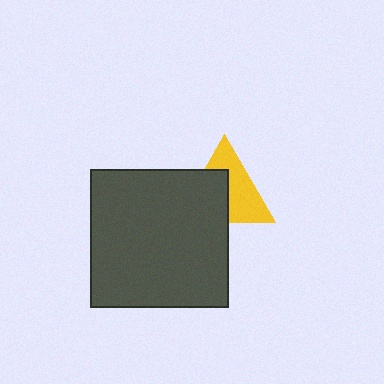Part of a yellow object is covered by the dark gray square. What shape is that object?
It is a triangle.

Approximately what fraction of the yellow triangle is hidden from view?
Roughly 47% of the yellow triangle is hidden behind the dark gray square.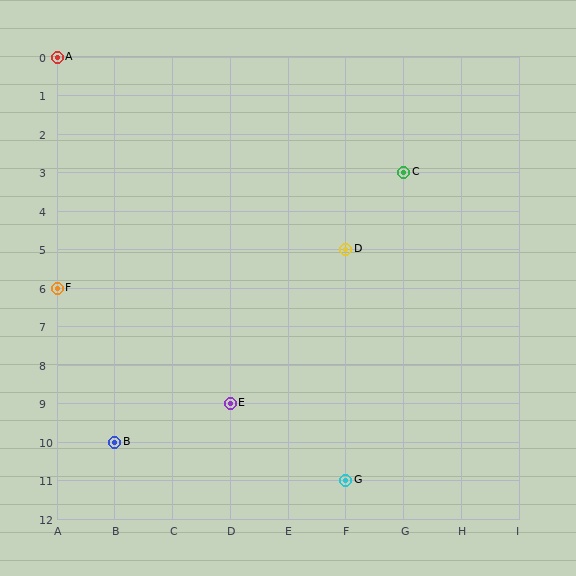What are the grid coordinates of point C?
Point C is at grid coordinates (G, 3).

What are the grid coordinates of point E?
Point E is at grid coordinates (D, 9).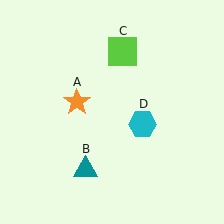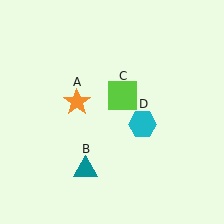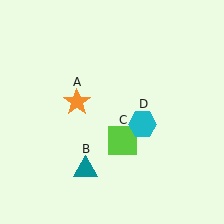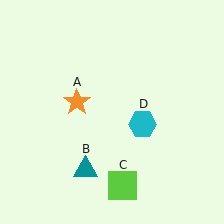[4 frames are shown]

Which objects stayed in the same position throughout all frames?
Orange star (object A) and teal triangle (object B) and cyan hexagon (object D) remained stationary.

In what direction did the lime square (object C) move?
The lime square (object C) moved down.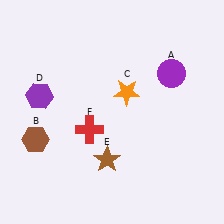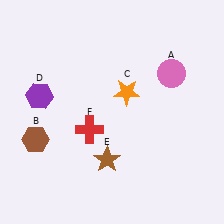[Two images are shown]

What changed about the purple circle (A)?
In Image 1, A is purple. In Image 2, it changed to pink.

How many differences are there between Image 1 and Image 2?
There is 1 difference between the two images.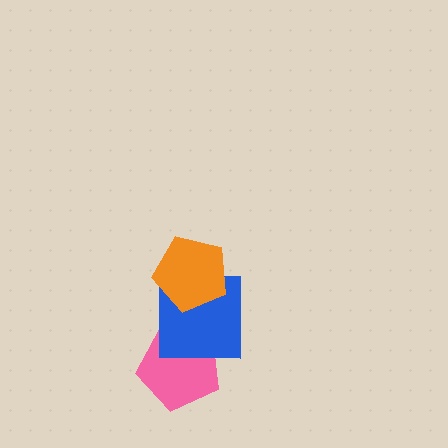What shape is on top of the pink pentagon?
The blue square is on top of the pink pentagon.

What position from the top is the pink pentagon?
The pink pentagon is 3rd from the top.